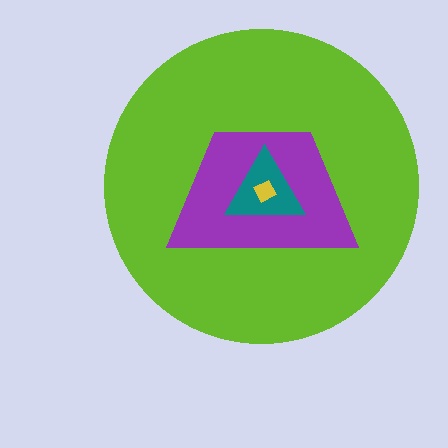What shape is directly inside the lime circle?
The purple trapezoid.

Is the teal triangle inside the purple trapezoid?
Yes.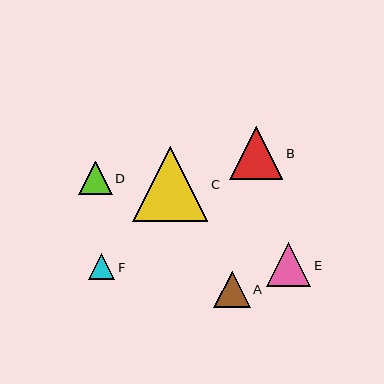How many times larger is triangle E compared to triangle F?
Triangle E is approximately 1.7 times the size of triangle F.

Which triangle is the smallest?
Triangle F is the smallest with a size of approximately 26 pixels.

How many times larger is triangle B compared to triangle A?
Triangle B is approximately 1.5 times the size of triangle A.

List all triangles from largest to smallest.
From largest to smallest: C, B, E, A, D, F.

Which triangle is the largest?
Triangle C is the largest with a size of approximately 76 pixels.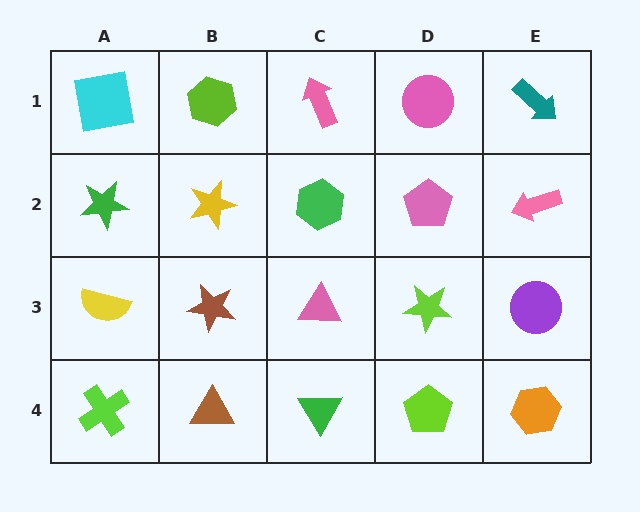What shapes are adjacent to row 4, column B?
A brown star (row 3, column B), a lime cross (row 4, column A), a green triangle (row 4, column C).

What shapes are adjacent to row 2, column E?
A teal arrow (row 1, column E), a purple circle (row 3, column E), a pink pentagon (row 2, column D).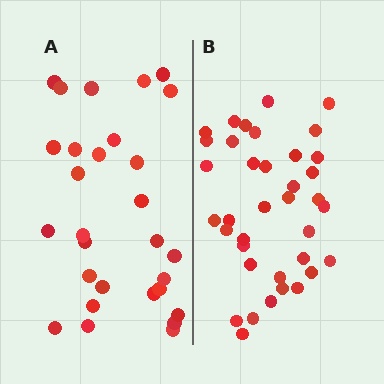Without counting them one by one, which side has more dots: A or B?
Region B (the right region) has more dots.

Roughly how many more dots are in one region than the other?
Region B has roughly 8 or so more dots than region A.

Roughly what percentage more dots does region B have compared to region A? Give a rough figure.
About 30% more.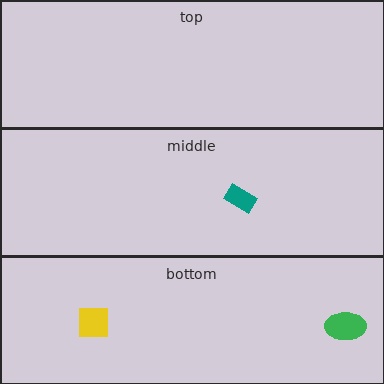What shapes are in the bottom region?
The yellow square, the green ellipse.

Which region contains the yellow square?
The bottom region.